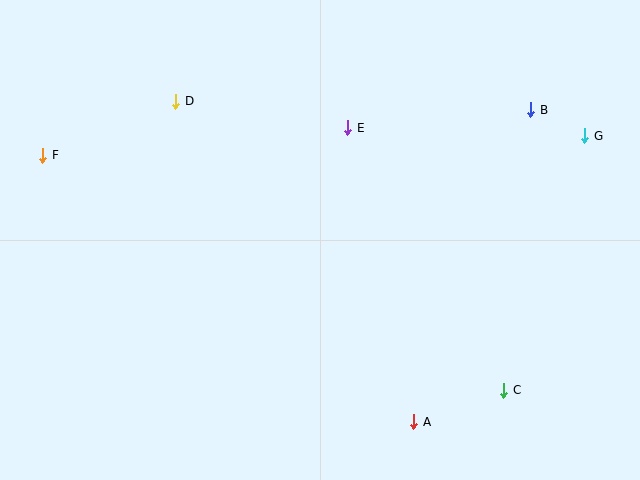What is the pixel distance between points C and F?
The distance between C and F is 517 pixels.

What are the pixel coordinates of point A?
Point A is at (413, 422).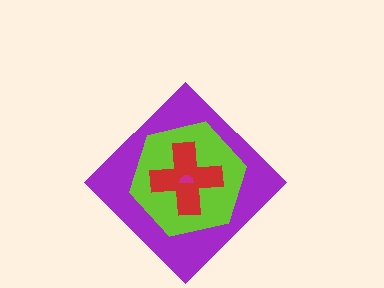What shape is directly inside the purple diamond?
The lime hexagon.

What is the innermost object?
The magenta semicircle.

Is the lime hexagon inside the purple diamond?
Yes.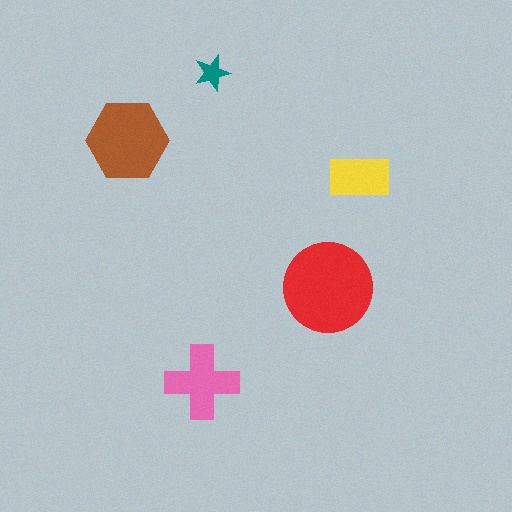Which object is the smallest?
The teal star.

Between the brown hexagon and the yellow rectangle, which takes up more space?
The brown hexagon.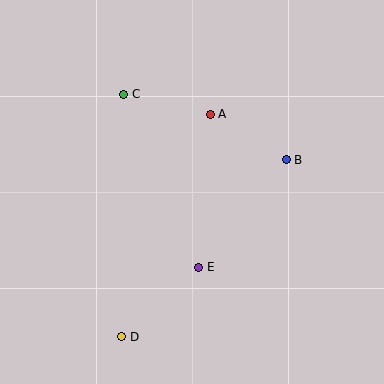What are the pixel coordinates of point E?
Point E is at (199, 267).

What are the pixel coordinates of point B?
Point B is at (286, 160).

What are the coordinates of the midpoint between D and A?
The midpoint between D and A is at (166, 225).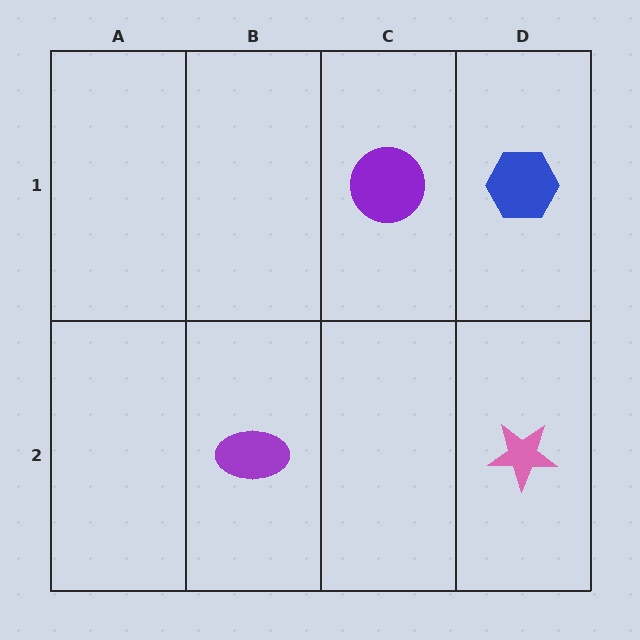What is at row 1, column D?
A blue hexagon.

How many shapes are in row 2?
2 shapes.